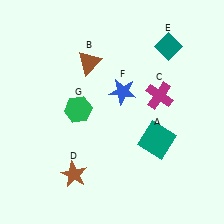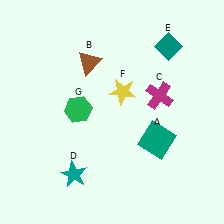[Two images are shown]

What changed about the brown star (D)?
In Image 1, D is brown. In Image 2, it changed to teal.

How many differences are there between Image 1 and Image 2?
There are 2 differences between the two images.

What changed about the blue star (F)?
In Image 1, F is blue. In Image 2, it changed to yellow.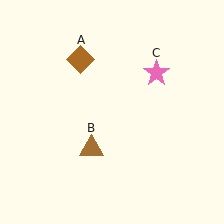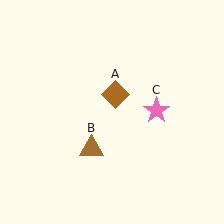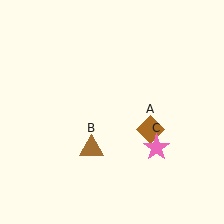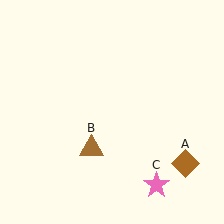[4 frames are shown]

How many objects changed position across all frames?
2 objects changed position: brown diamond (object A), pink star (object C).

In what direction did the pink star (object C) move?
The pink star (object C) moved down.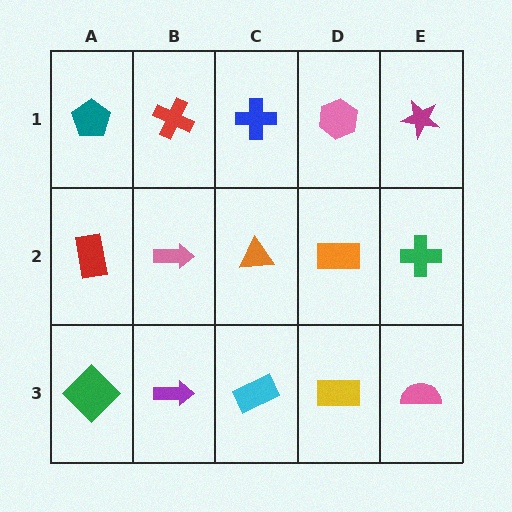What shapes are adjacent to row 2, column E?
A magenta star (row 1, column E), a pink semicircle (row 3, column E), an orange rectangle (row 2, column D).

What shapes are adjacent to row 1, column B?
A pink arrow (row 2, column B), a teal pentagon (row 1, column A), a blue cross (row 1, column C).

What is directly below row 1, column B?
A pink arrow.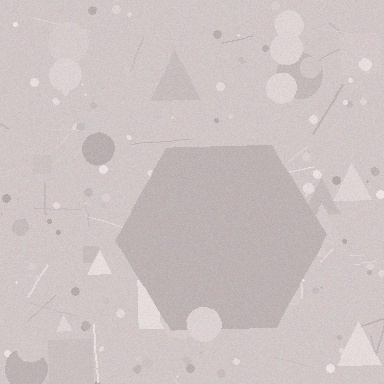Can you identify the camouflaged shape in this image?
The camouflaged shape is a hexagon.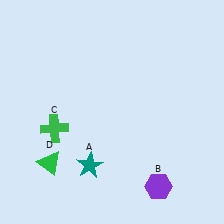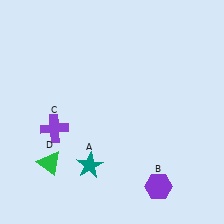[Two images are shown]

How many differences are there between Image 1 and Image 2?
There is 1 difference between the two images.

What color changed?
The cross (C) changed from green in Image 1 to purple in Image 2.